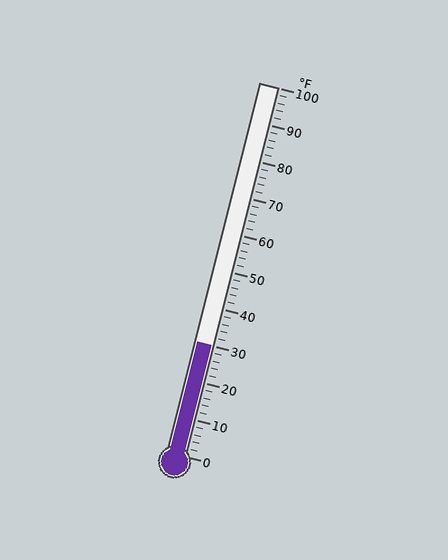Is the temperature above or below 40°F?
The temperature is below 40°F.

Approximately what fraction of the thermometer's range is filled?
The thermometer is filled to approximately 30% of its range.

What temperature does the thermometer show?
The thermometer shows approximately 30°F.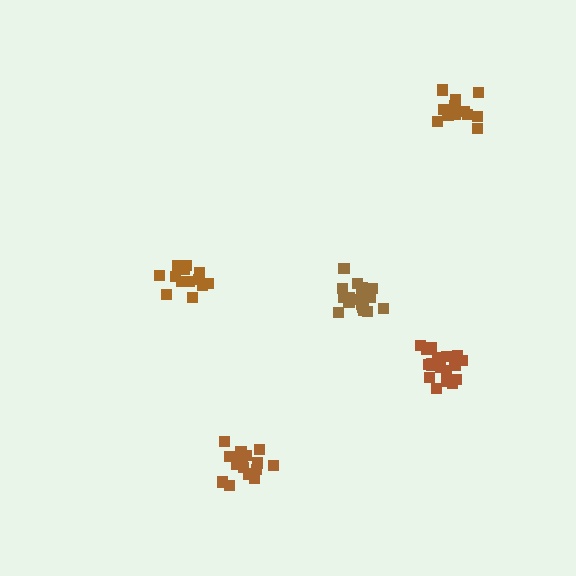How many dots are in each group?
Group 1: 14 dots, Group 2: 18 dots, Group 3: 19 dots, Group 4: 18 dots, Group 5: 13 dots (82 total).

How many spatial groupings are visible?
There are 5 spatial groupings.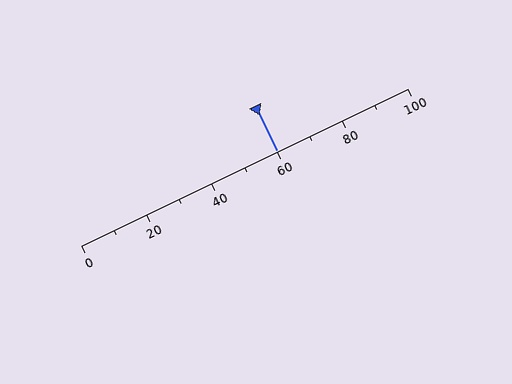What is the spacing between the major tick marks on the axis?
The major ticks are spaced 20 apart.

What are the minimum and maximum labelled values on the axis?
The axis runs from 0 to 100.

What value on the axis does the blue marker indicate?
The marker indicates approximately 60.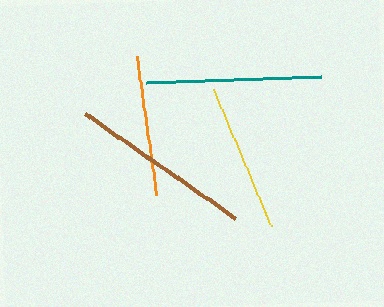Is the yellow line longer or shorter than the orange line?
The yellow line is longer than the orange line.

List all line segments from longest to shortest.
From longest to shortest: brown, teal, yellow, orange.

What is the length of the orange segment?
The orange segment is approximately 141 pixels long.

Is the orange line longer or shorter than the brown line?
The brown line is longer than the orange line.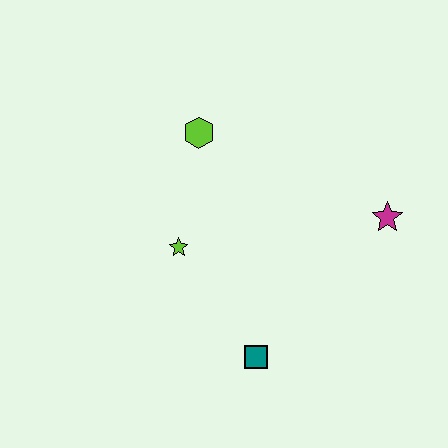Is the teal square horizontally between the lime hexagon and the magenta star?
Yes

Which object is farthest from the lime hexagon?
The teal square is farthest from the lime hexagon.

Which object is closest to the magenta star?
The teal square is closest to the magenta star.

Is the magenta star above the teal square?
Yes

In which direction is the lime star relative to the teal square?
The lime star is above the teal square.